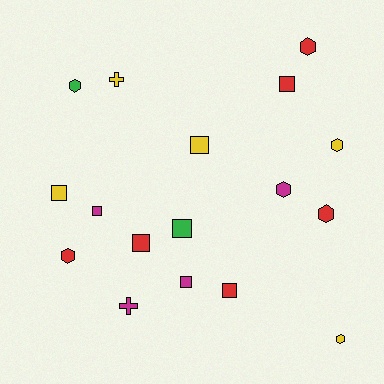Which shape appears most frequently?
Square, with 8 objects.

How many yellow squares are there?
There are 2 yellow squares.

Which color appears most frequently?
Red, with 6 objects.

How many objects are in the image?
There are 17 objects.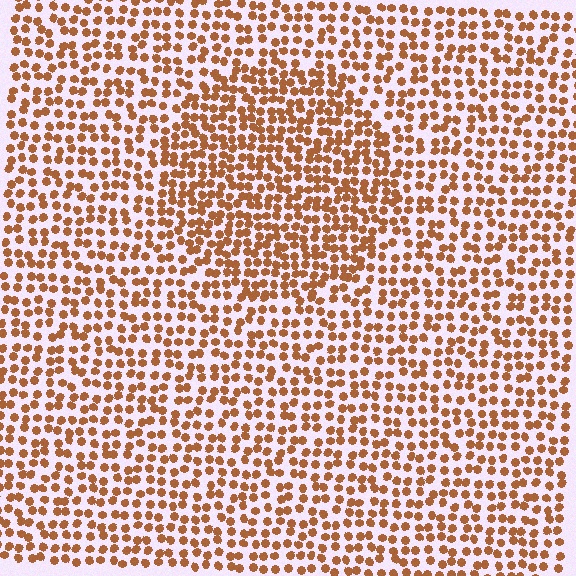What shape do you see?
I see a circle.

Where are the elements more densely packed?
The elements are more densely packed inside the circle boundary.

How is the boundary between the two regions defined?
The boundary is defined by a change in element density (approximately 1.5x ratio). All elements are the same color, size, and shape.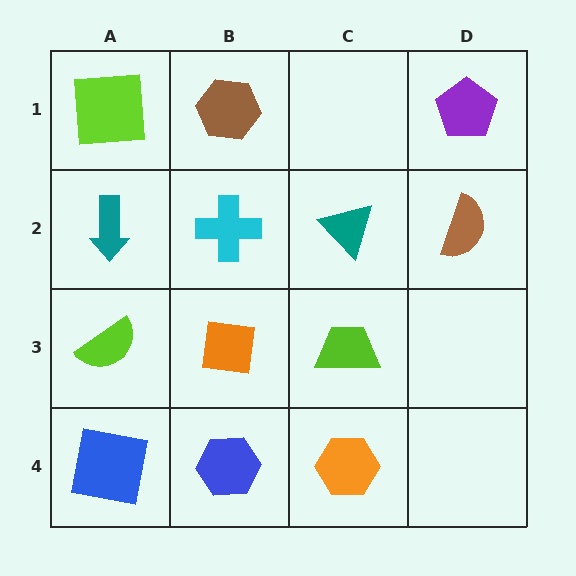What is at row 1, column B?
A brown hexagon.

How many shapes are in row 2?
4 shapes.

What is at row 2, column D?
A brown semicircle.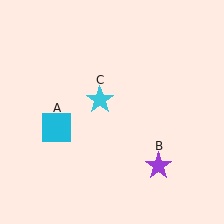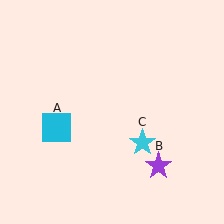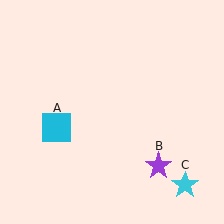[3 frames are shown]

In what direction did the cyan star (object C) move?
The cyan star (object C) moved down and to the right.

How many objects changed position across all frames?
1 object changed position: cyan star (object C).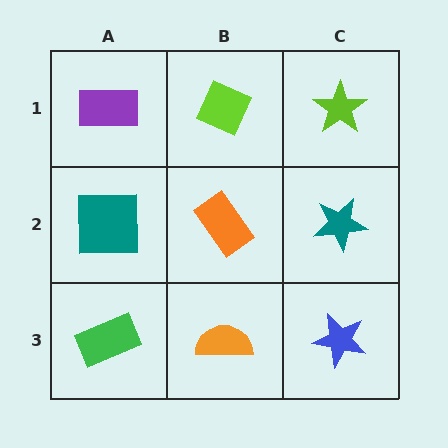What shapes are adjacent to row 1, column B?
An orange rectangle (row 2, column B), a purple rectangle (row 1, column A), a lime star (row 1, column C).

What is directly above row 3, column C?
A teal star.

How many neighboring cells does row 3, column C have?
2.